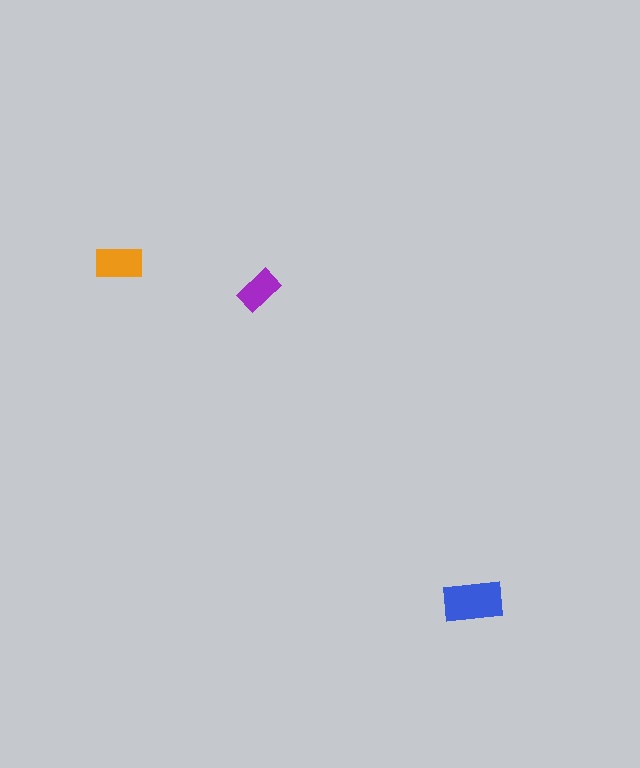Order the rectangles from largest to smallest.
the blue one, the orange one, the purple one.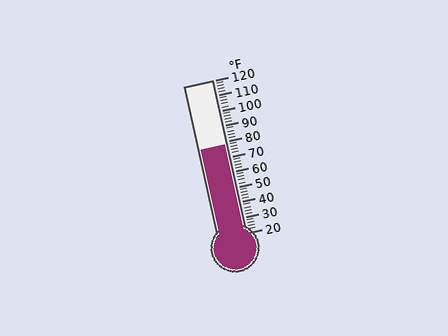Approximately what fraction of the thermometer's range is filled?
The thermometer is filled to approximately 60% of its range.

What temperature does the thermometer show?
The thermometer shows approximately 78°F.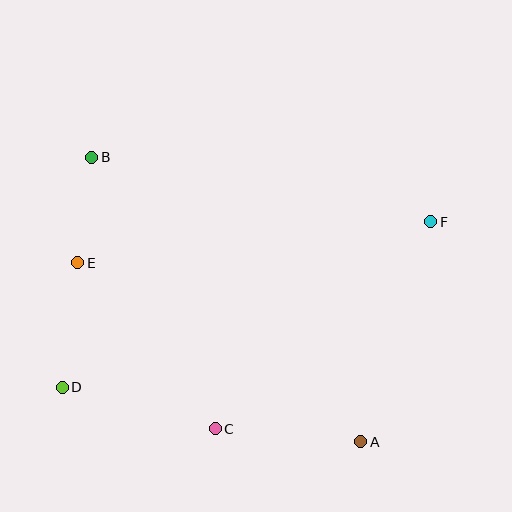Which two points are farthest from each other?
Points D and F are farthest from each other.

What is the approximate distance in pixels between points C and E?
The distance between C and E is approximately 215 pixels.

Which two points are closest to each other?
Points B and E are closest to each other.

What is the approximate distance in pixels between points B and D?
The distance between B and D is approximately 232 pixels.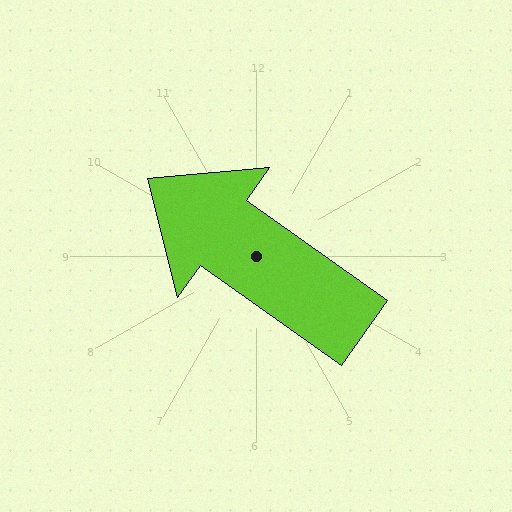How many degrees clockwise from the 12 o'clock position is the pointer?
Approximately 306 degrees.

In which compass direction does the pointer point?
Northwest.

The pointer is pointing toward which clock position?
Roughly 10 o'clock.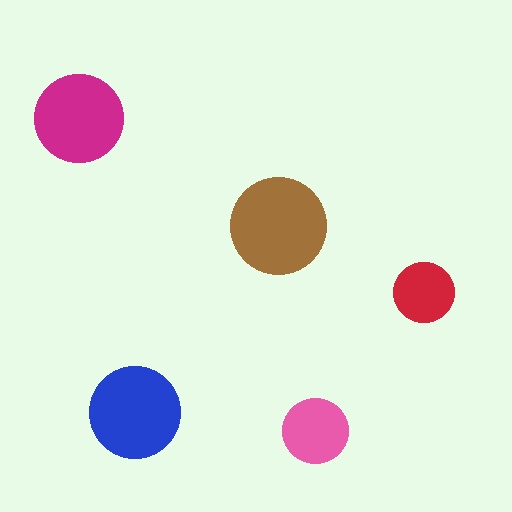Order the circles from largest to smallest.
the brown one, the blue one, the magenta one, the pink one, the red one.